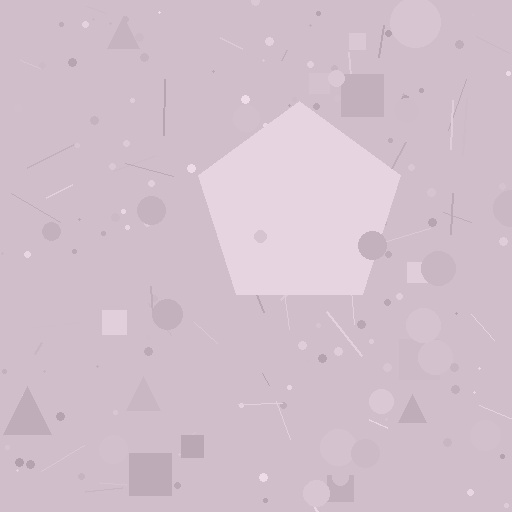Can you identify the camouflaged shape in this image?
The camouflaged shape is a pentagon.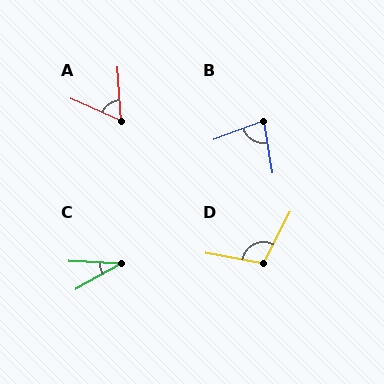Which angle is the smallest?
C, at approximately 32 degrees.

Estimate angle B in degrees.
Approximately 79 degrees.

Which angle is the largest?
D, at approximately 107 degrees.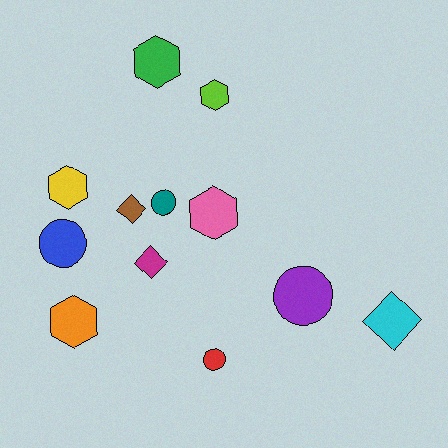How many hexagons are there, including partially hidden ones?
There are 5 hexagons.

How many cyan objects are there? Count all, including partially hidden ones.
There is 1 cyan object.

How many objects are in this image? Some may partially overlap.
There are 12 objects.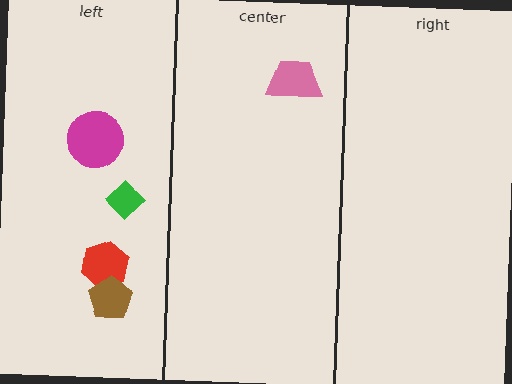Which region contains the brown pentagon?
The left region.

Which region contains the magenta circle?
The left region.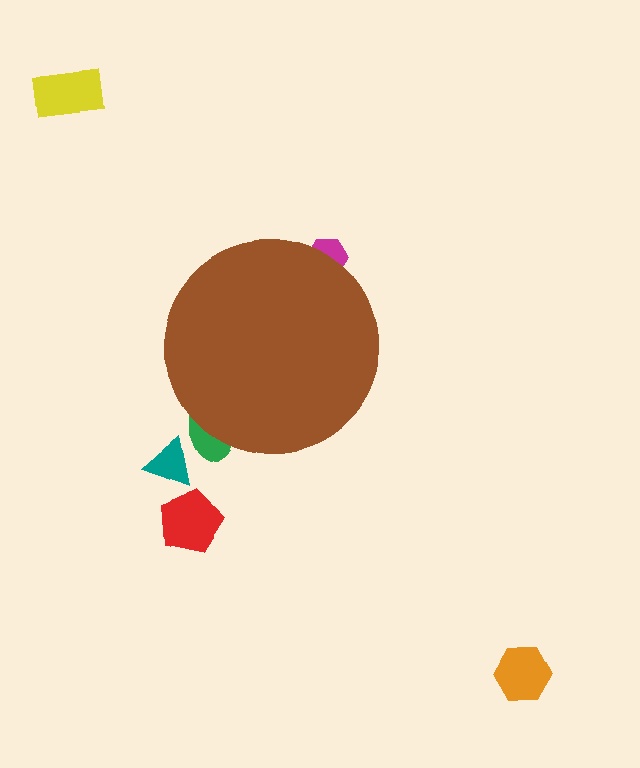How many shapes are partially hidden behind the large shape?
2 shapes are partially hidden.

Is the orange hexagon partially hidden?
No, the orange hexagon is fully visible.